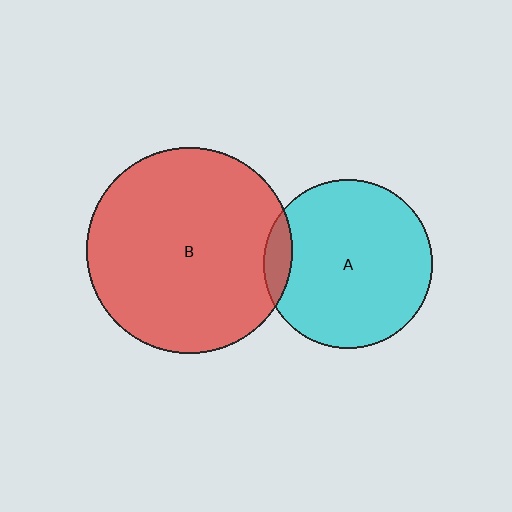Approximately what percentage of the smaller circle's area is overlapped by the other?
Approximately 10%.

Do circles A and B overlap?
Yes.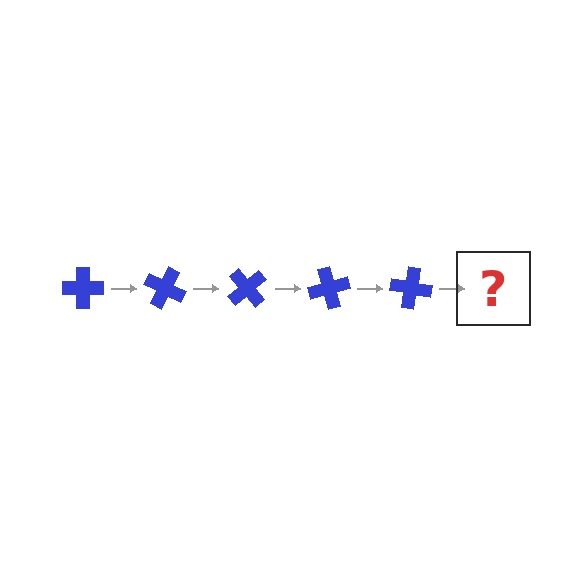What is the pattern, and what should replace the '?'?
The pattern is that the cross rotates 25 degrees each step. The '?' should be a blue cross rotated 125 degrees.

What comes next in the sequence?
The next element should be a blue cross rotated 125 degrees.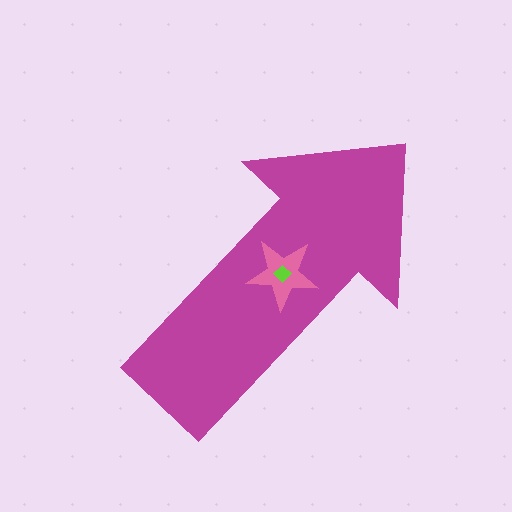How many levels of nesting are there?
3.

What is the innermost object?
The lime diamond.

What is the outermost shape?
The magenta arrow.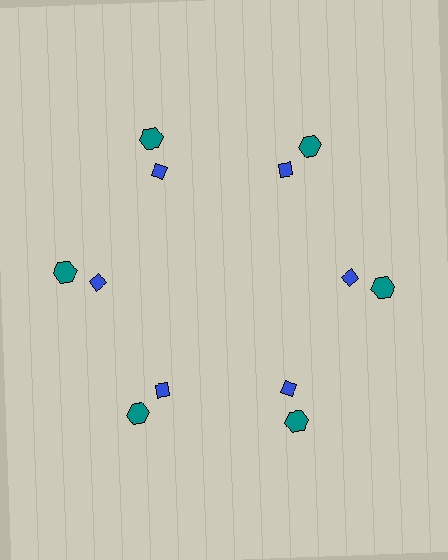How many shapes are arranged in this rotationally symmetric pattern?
There are 12 shapes, arranged in 6 groups of 2.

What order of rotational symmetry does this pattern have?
This pattern has 6-fold rotational symmetry.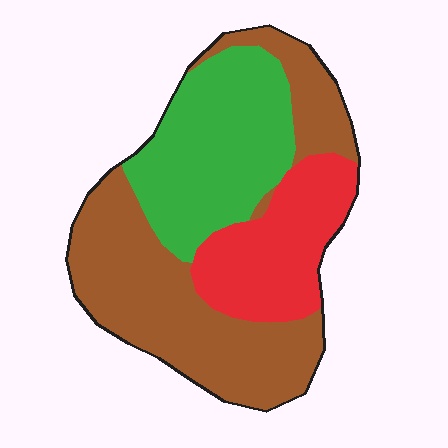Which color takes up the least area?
Red, at roughly 25%.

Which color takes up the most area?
Brown, at roughly 45%.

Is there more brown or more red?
Brown.